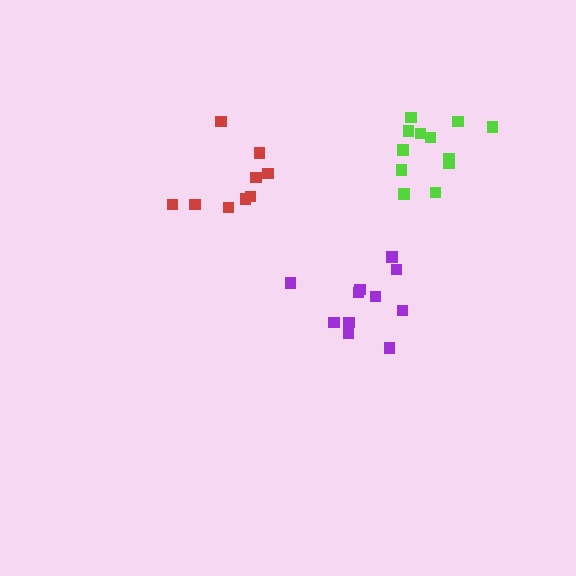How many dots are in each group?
Group 1: 9 dots, Group 2: 11 dots, Group 3: 12 dots (32 total).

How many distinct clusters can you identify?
There are 3 distinct clusters.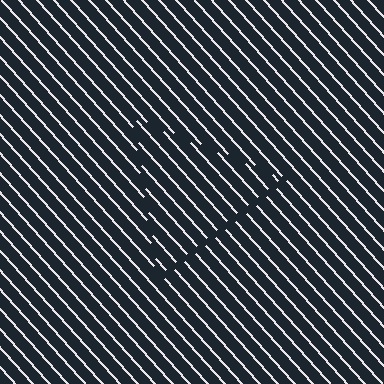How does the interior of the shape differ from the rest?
The interior of the shape contains the same grating, shifted by half a period — the contour is defined by the phase discontinuity where line-ends from the inner and outer gratings abut.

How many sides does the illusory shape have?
3 sides — the line-ends trace a triangle.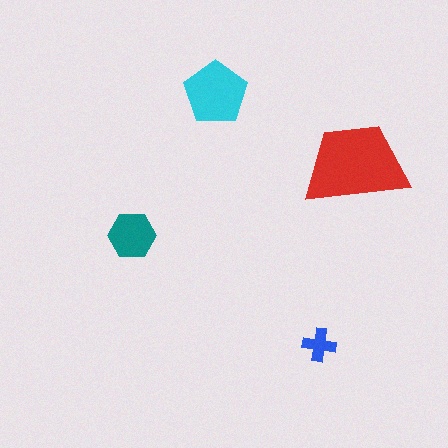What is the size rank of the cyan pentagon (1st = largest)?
2nd.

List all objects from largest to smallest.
The red trapezoid, the cyan pentagon, the teal hexagon, the blue cross.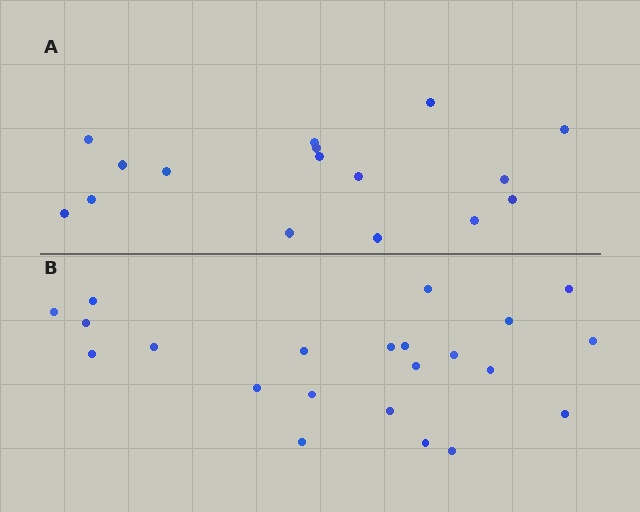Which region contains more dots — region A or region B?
Region B (the bottom region) has more dots.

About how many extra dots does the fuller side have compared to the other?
Region B has about 6 more dots than region A.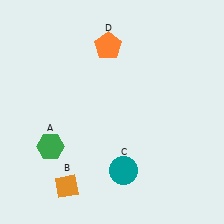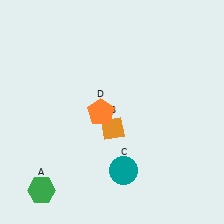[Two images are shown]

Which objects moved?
The objects that moved are: the green hexagon (A), the orange diamond (B), the orange pentagon (D).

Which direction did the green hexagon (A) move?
The green hexagon (A) moved down.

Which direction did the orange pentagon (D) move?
The orange pentagon (D) moved down.